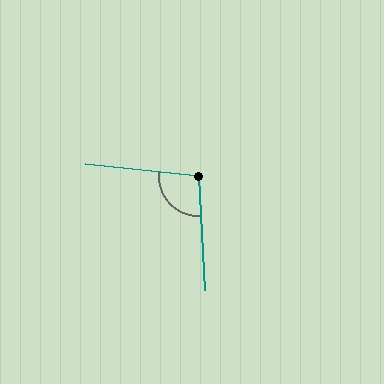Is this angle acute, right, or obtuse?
It is obtuse.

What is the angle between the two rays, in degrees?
Approximately 99 degrees.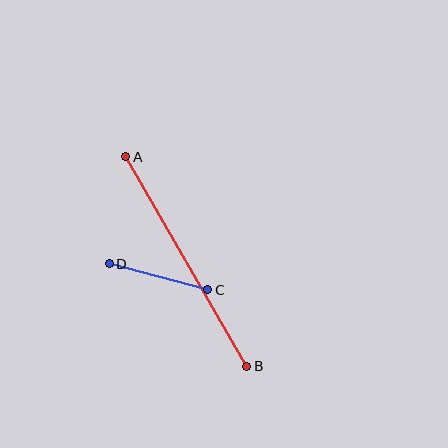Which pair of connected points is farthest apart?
Points A and B are farthest apart.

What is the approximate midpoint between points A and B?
The midpoint is at approximately (186, 262) pixels.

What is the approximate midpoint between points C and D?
The midpoint is at approximately (158, 277) pixels.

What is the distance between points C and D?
The distance is approximately 102 pixels.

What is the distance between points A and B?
The distance is approximately 242 pixels.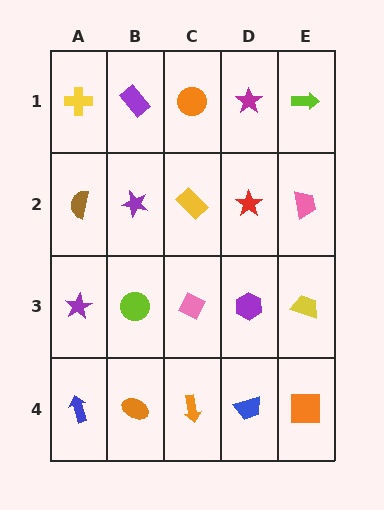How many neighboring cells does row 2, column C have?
4.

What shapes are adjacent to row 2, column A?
A yellow cross (row 1, column A), a purple star (row 3, column A), a purple star (row 2, column B).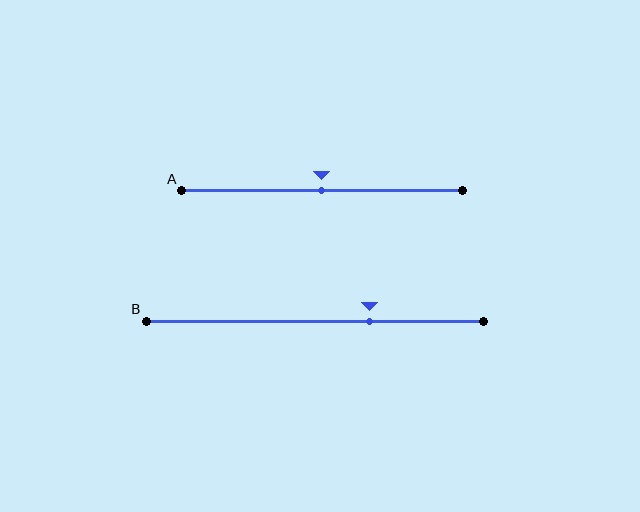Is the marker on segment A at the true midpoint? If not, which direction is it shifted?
Yes, the marker on segment A is at the true midpoint.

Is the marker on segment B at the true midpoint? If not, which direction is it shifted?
No, the marker on segment B is shifted to the right by about 16% of the segment length.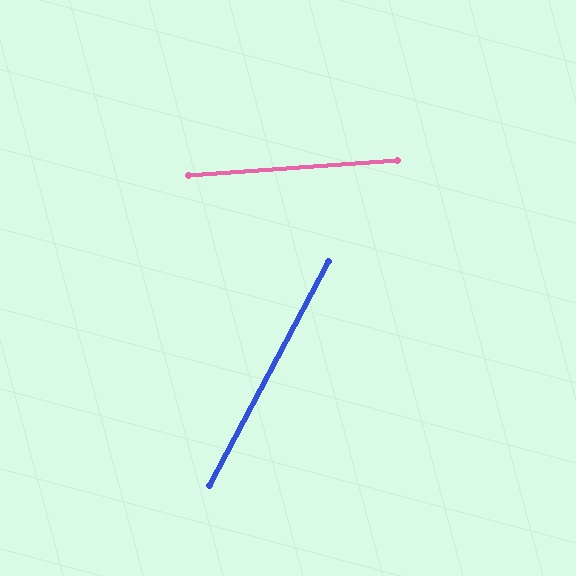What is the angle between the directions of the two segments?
Approximately 58 degrees.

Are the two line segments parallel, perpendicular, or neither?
Neither parallel nor perpendicular — they differ by about 58°.